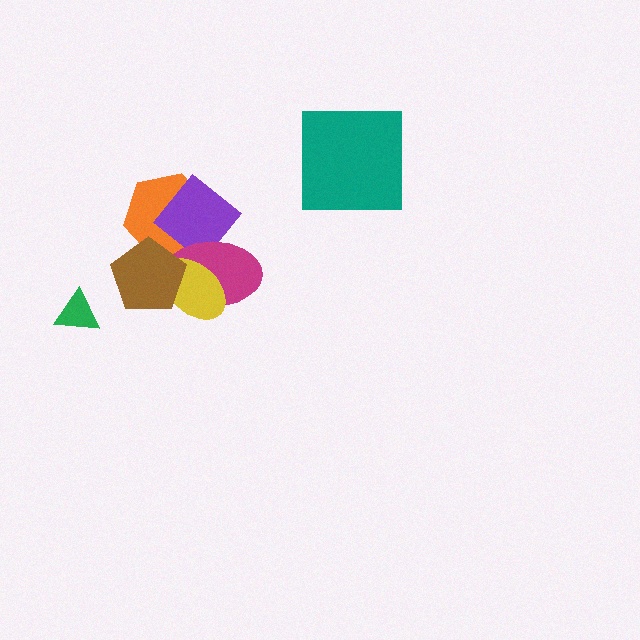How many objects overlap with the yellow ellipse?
3 objects overlap with the yellow ellipse.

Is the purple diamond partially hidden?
Yes, it is partially covered by another shape.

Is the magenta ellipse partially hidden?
Yes, it is partially covered by another shape.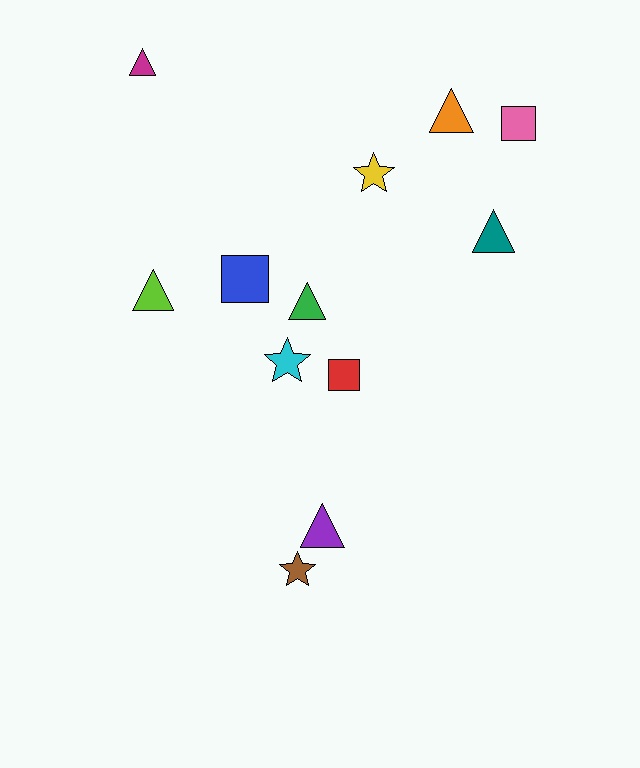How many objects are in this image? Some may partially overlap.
There are 12 objects.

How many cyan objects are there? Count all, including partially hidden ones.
There is 1 cyan object.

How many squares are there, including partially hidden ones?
There are 3 squares.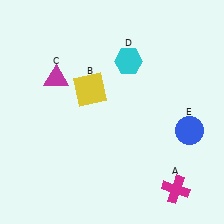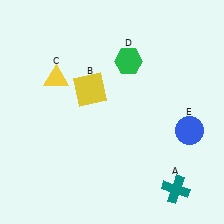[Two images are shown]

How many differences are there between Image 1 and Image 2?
There are 3 differences between the two images.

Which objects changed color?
A changed from magenta to teal. C changed from magenta to yellow. D changed from cyan to green.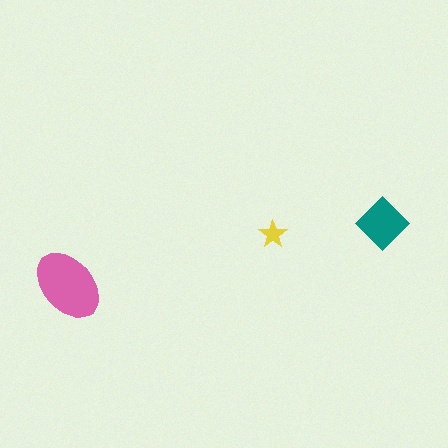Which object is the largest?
The pink ellipse.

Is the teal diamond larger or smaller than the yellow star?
Larger.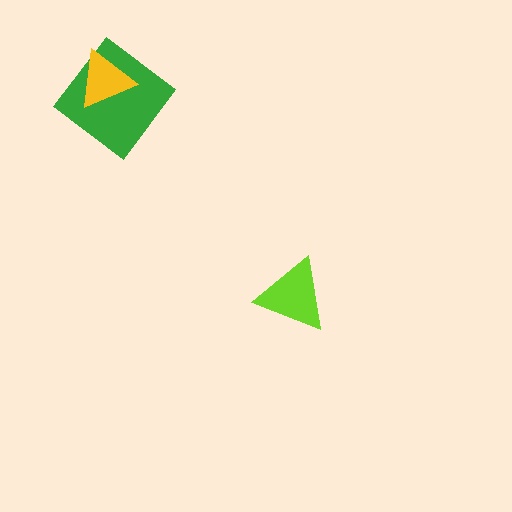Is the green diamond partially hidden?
Yes, it is partially covered by another shape.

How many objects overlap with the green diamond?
1 object overlaps with the green diamond.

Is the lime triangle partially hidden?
No, no other shape covers it.